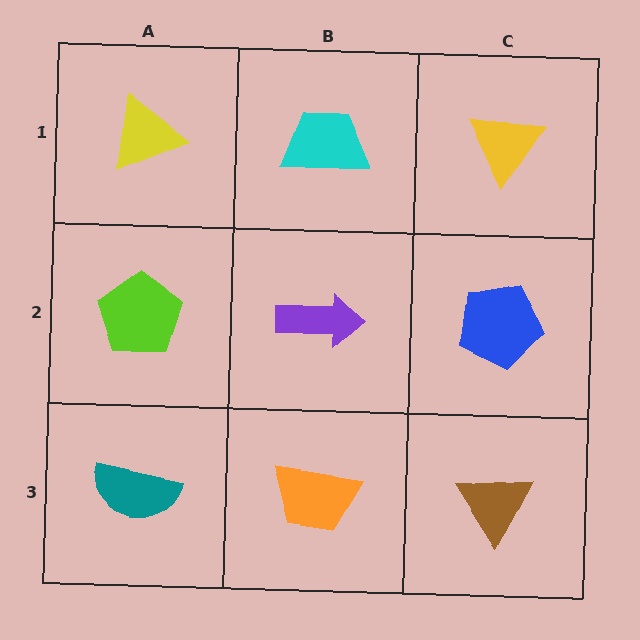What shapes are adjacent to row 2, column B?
A cyan trapezoid (row 1, column B), an orange trapezoid (row 3, column B), a lime pentagon (row 2, column A), a blue pentagon (row 2, column C).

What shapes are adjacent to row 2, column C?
A yellow triangle (row 1, column C), a brown triangle (row 3, column C), a purple arrow (row 2, column B).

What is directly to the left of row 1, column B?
A yellow triangle.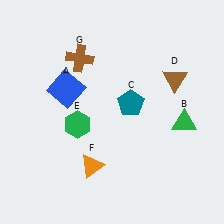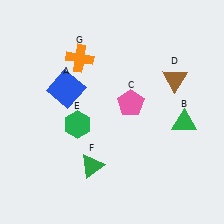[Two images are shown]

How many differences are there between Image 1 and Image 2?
There are 3 differences between the two images.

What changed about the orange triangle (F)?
In Image 1, F is orange. In Image 2, it changed to green.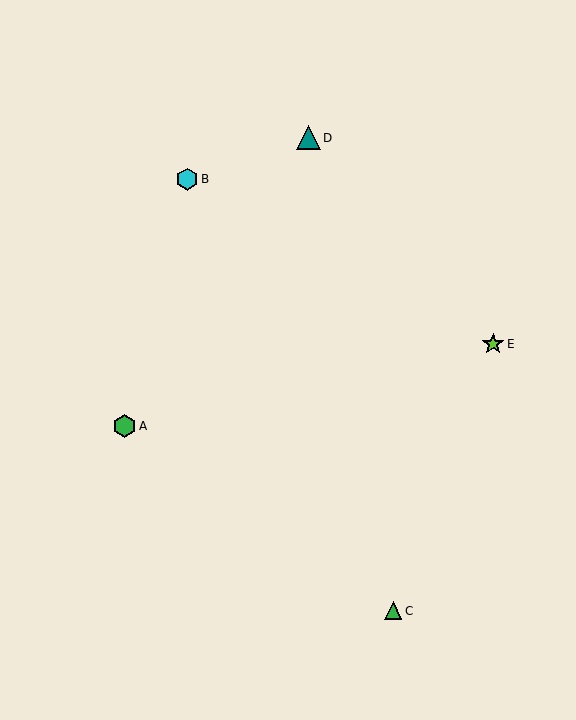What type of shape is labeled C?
Shape C is a green triangle.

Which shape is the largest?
The teal triangle (labeled D) is the largest.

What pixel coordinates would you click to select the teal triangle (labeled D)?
Click at (308, 138) to select the teal triangle D.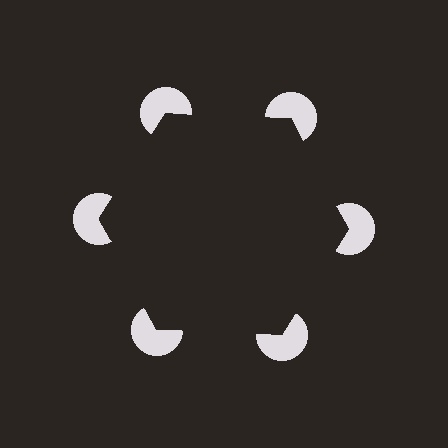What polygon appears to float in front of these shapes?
An illusory hexagon — its edges are inferred from the aligned wedge cuts in the pac-man discs, not physically drawn.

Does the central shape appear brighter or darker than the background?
It typically appears slightly darker than the background, even though no actual brightness change is drawn.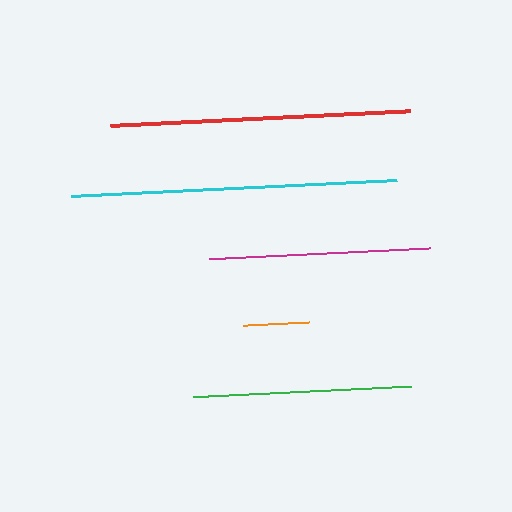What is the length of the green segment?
The green segment is approximately 217 pixels long.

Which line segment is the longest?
The cyan line is the longest at approximately 326 pixels.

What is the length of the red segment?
The red segment is approximately 300 pixels long.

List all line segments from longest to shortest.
From longest to shortest: cyan, red, magenta, green, orange.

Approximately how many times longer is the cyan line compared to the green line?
The cyan line is approximately 1.5 times the length of the green line.